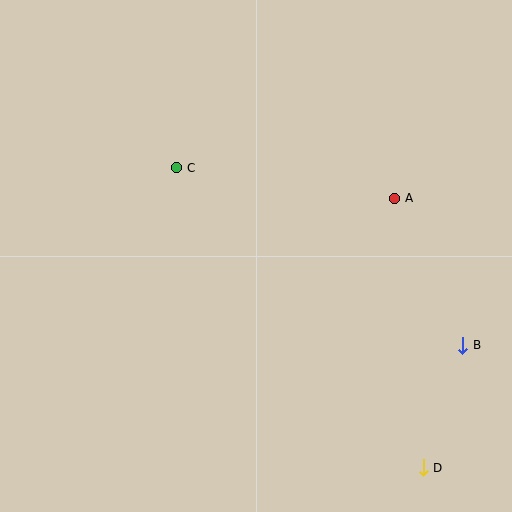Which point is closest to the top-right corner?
Point A is closest to the top-right corner.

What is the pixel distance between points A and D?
The distance between A and D is 271 pixels.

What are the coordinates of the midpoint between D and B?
The midpoint between D and B is at (443, 407).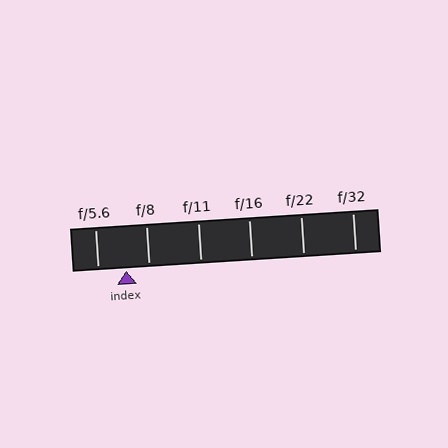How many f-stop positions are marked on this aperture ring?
There are 6 f-stop positions marked.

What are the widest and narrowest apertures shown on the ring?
The widest aperture shown is f/5.6 and the narrowest is f/32.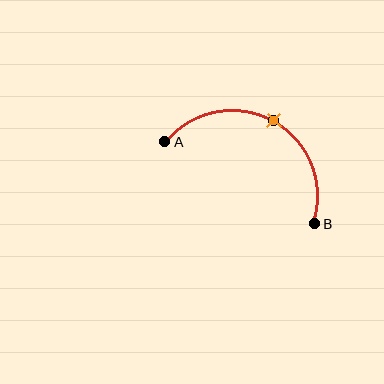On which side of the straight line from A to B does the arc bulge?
The arc bulges above the straight line connecting A and B.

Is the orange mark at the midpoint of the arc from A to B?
Yes. The orange mark lies on the arc at equal arc-length from both A and B — it is the arc midpoint.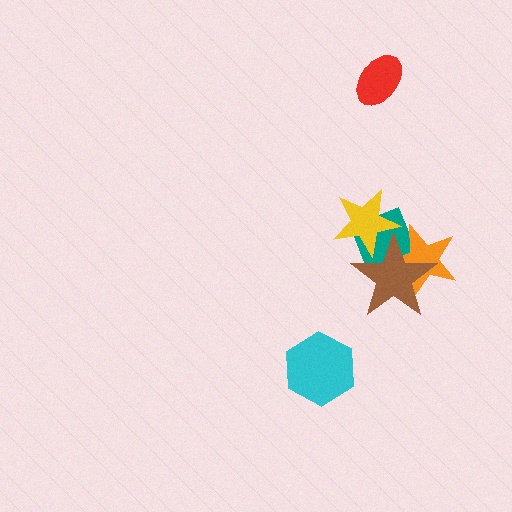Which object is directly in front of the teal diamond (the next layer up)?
The orange star is directly in front of the teal diamond.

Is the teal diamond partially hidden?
Yes, it is partially covered by another shape.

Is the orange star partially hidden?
Yes, it is partially covered by another shape.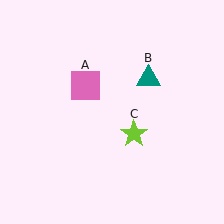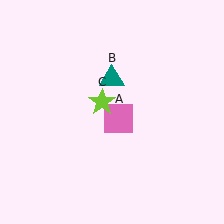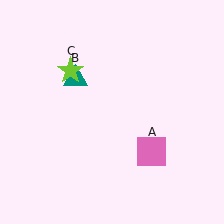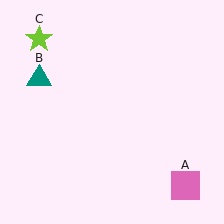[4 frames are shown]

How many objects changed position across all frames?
3 objects changed position: pink square (object A), teal triangle (object B), lime star (object C).